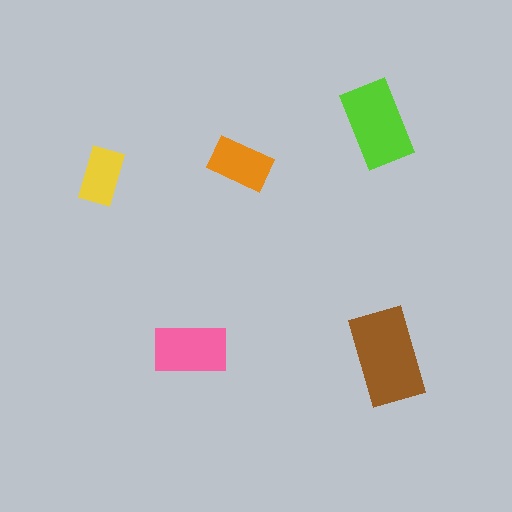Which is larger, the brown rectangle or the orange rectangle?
The brown one.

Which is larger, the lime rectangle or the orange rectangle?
The lime one.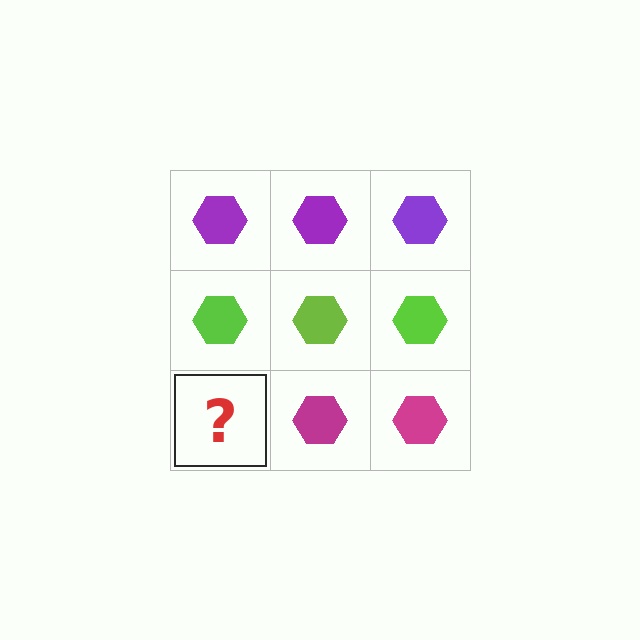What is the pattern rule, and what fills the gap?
The rule is that each row has a consistent color. The gap should be filled with a magenta hexagon.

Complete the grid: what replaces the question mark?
The question mark should be replaced with a magenta hexagon.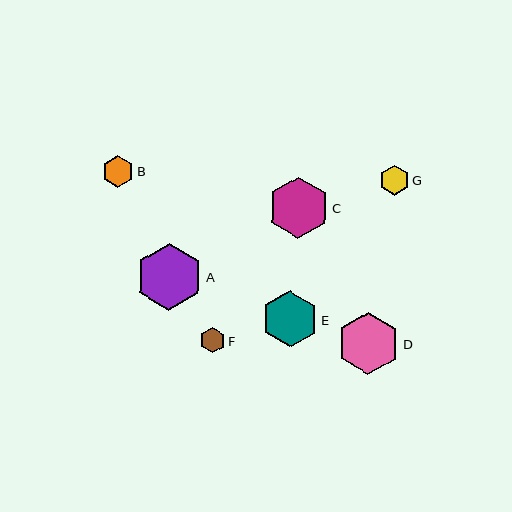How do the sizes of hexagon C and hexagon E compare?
Hexagon C and hexagon E are approximately the same size.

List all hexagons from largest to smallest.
From largest to smallest: A, D, C, E, B, G, F.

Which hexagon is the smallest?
Hexagon F is the smallest with a size of approximately 25 pixels.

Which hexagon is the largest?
Hexagon A is the largest with a size of approximately 66 pixels.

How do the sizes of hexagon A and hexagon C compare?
Hexagon A and hexagon C are approximately the same size.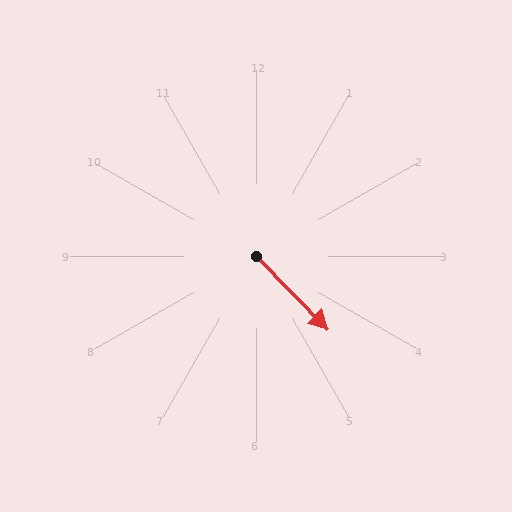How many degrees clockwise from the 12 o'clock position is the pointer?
Approximately 136 degrees.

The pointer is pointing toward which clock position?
Roughly 5 o'clock.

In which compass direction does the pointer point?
Southeast.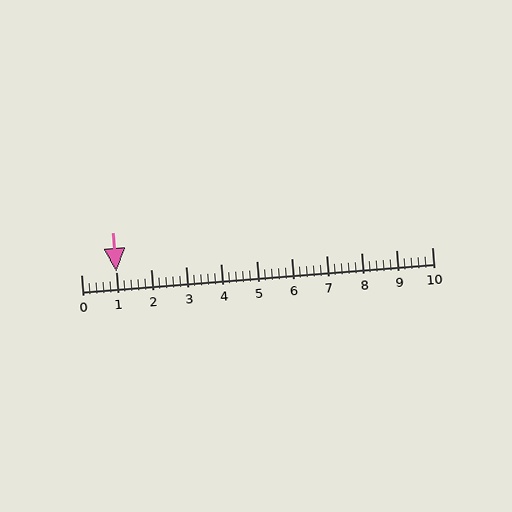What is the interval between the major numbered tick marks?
The major tick marks are spaced 1 units apart.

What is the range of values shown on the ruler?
The ruler shows values from 0 to 10.